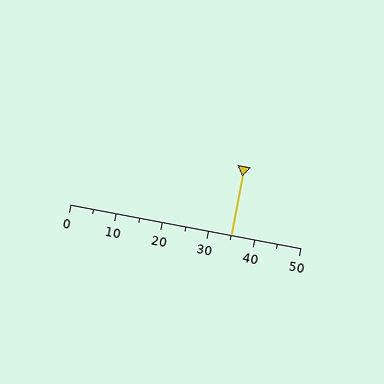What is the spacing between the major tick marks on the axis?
The major ticks are spaced 10 apart.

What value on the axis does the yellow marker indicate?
The marker indicates approximately 35.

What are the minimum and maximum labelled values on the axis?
The axis runs from 0 to 50.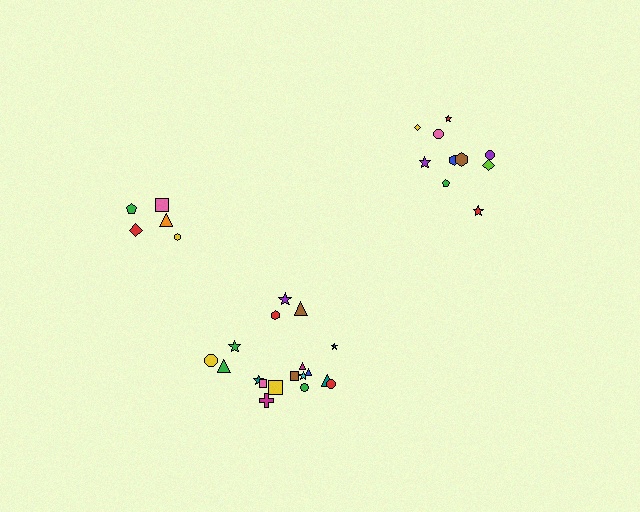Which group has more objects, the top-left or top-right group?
The top-right group.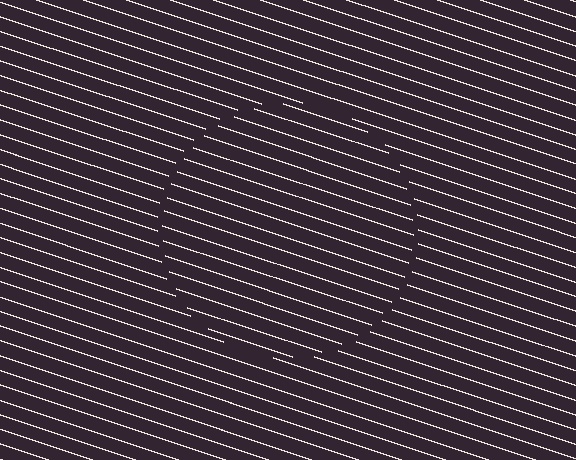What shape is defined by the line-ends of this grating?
An illusory circle. The interior of the shape contains the same grating, shifted by half a period — the contour is defined by the phase discontinuity where line-ends from the inner and outer gratings abut.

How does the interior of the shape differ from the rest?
The interior of the shape contains the same grating, shifted by half a period — the contour is defined by the phase discontinuity where line-ends from the inner and outer gratings abut.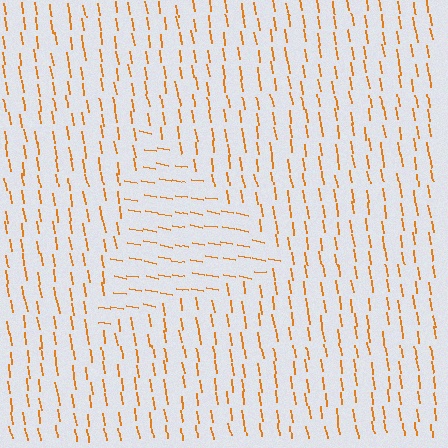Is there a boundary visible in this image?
Yes, there is a texture boundary formed by a change in line orientation.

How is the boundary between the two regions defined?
The boundary is defined purely by a change in line orientation (approximately 71 degrees difference). All lines are the same color and thickness.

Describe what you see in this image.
The image is filled with small orange line segments. A triangle region in the image has lines oriented differently from the surrounding lines, creating a visible texture boundary.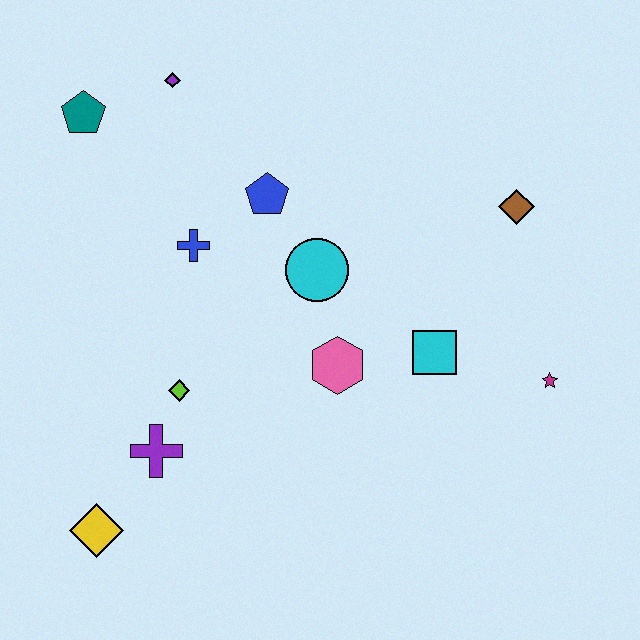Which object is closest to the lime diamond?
The purple cross is closest to the lime diamond.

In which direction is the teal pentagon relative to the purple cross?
The teal pentagon is above the purple cross.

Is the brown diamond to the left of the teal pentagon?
No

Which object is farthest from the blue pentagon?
The yellow diamond is farthest from the blue pentagon.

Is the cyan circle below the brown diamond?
Yes